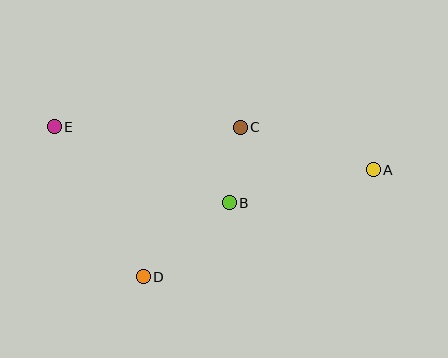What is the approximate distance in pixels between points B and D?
The distance between B and D is approximately 114 pixels.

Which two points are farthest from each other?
Points A and E are farthest from each other.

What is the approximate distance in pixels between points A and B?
The distance between A and B is approximately 148 pixels.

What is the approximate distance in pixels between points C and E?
The distance between C and E is approximately 186 pixels.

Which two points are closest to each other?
Points B and C are closest to each other.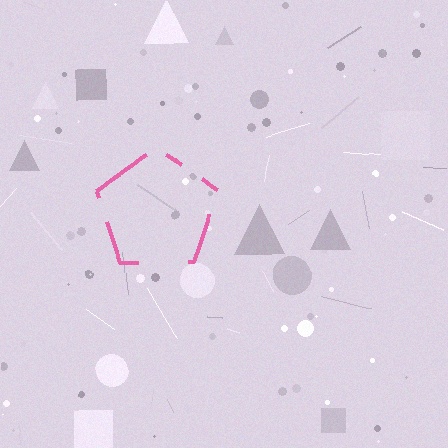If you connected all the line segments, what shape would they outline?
They would outline a pentagon.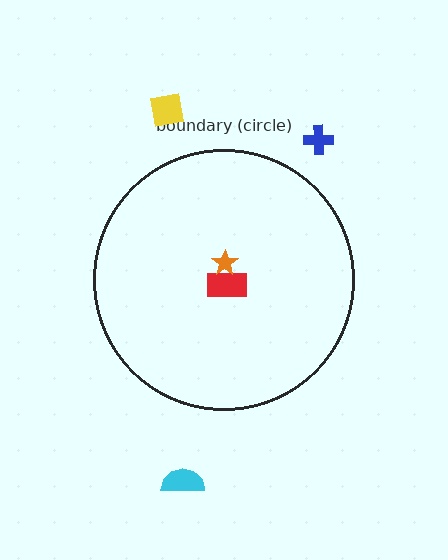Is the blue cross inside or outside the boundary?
Outside.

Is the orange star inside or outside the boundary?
Inside.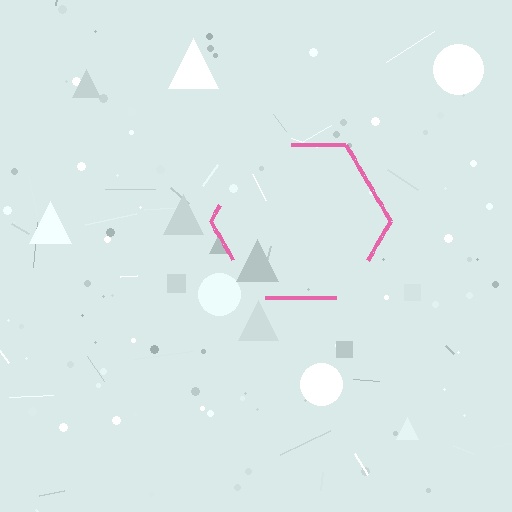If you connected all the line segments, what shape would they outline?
They would outline a hexagon.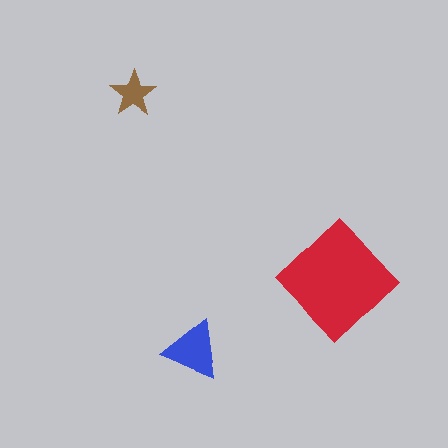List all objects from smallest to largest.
The brown star, the blue triangle, the red diamond.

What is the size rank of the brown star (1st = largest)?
3rd.